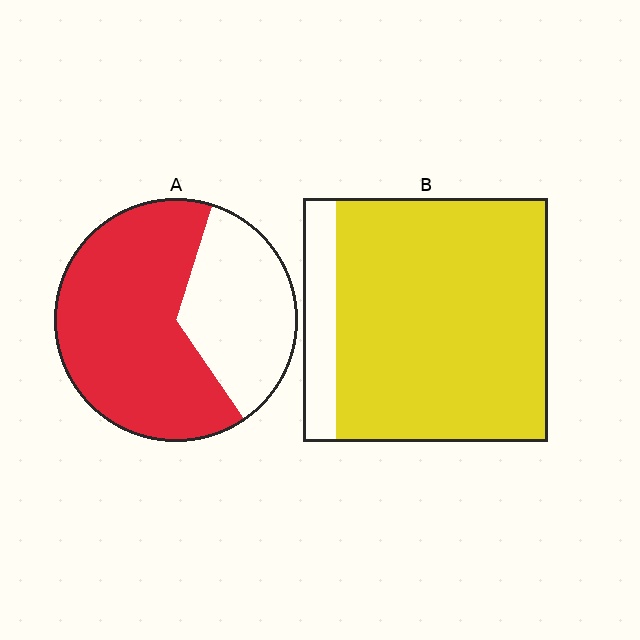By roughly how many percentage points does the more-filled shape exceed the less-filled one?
By roughly 20 percentage points (B over A).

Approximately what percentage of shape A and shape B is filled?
A is approximately 65% and B is approximately 85%.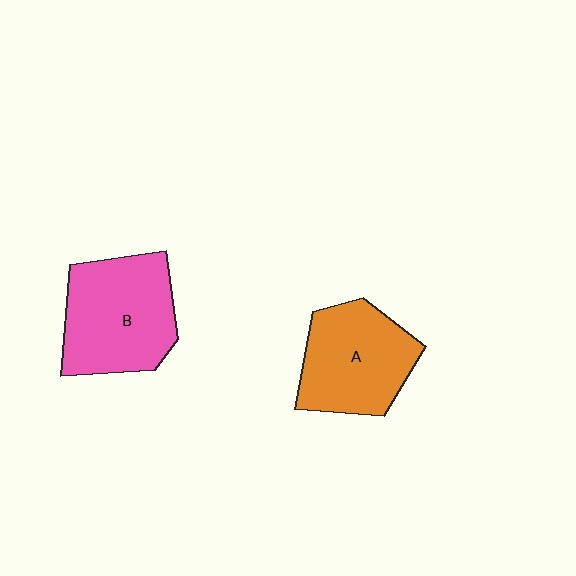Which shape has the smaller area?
Shape A (orange).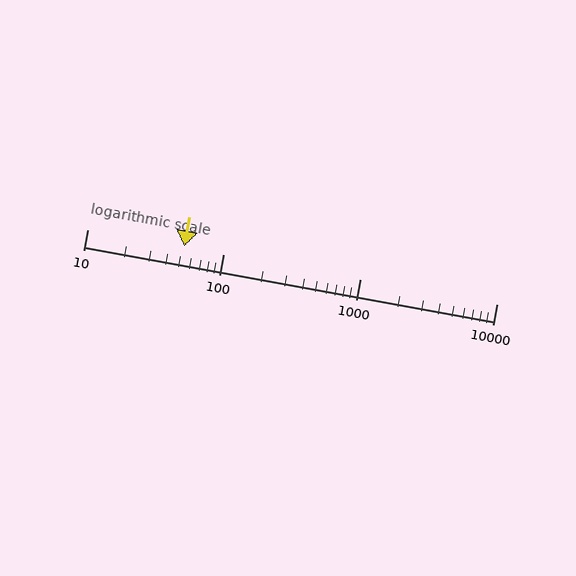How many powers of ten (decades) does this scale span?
The scale spans 3 decades, from 10 to 10000.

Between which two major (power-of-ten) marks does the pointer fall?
The pointer is between 10 and 100.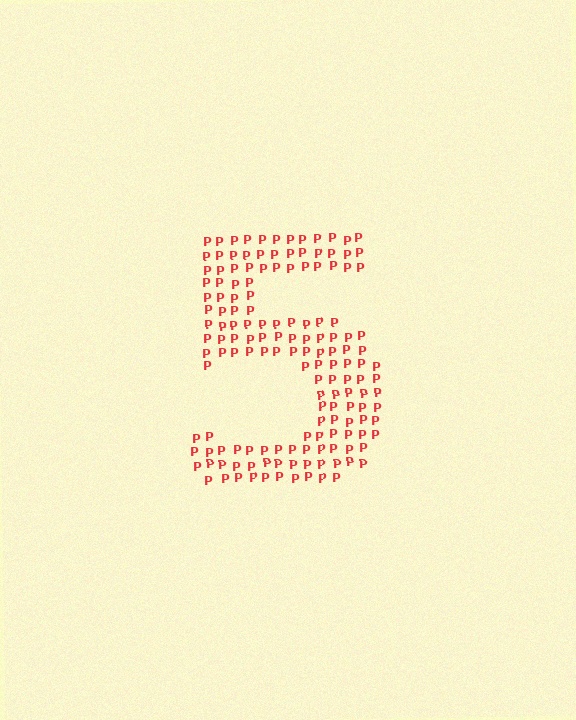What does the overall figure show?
The overall figure shows the digit 5.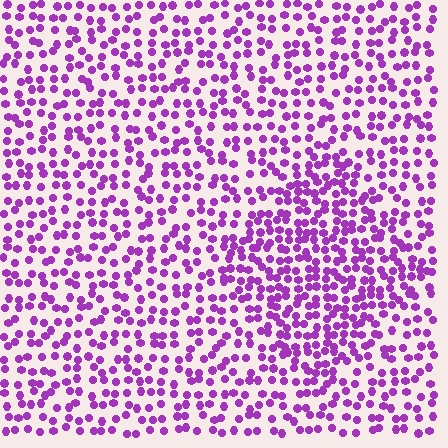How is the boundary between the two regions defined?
The boundary is defined by a change in element density (approximately 1.7x ratio). All elements are the same color, size, and shape.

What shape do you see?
I see a diamond.